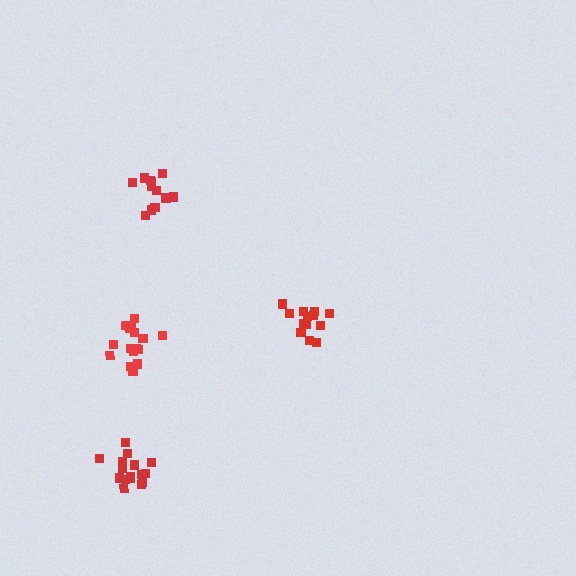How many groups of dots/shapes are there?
There are 4 groups.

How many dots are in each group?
Group 1: 13 dots, Group 2: 12 dots, Group 3: 16 dots, Group 4: 16 dots (57 total).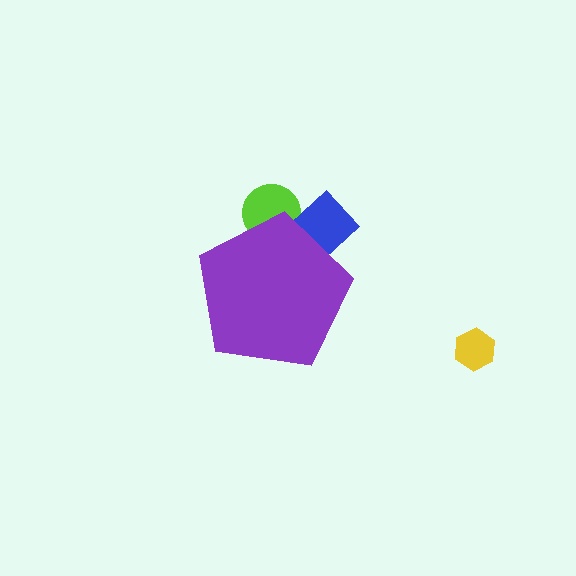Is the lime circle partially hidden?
Yes, the lime circle is partially hidden behind the purple pentagon.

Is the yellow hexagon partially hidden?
No, the yellow hexagon is fully visible.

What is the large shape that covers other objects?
A purple pentagon.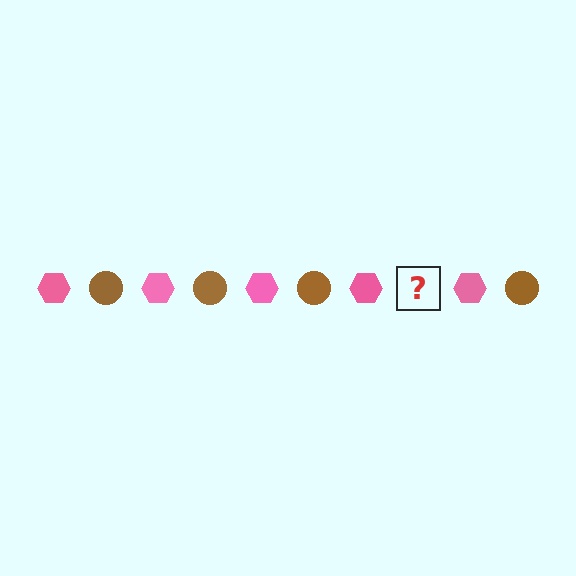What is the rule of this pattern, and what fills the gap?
The rule is that the pattern alternates between pink hexagon and brown circle. The gap should be filled with a brown circle.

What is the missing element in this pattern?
The missing element is a brown circle.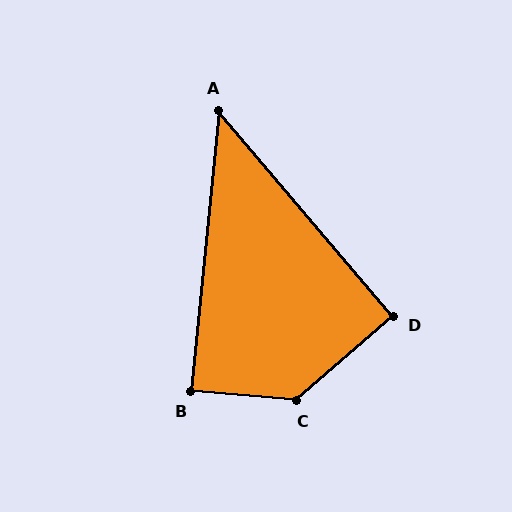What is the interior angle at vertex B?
Approximately 89 degrees (approximately right).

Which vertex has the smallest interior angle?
A, at approximately 46 degrees.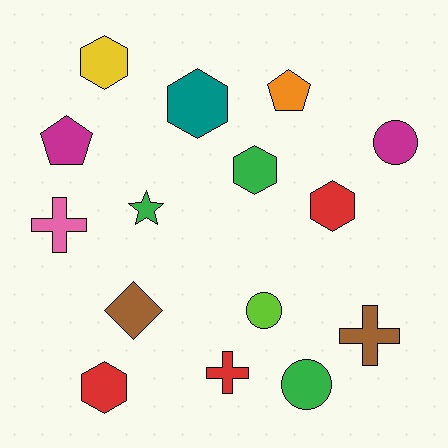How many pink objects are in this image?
There is 1 pink object.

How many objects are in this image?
There are 15 objects.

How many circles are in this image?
There are 3 circles.